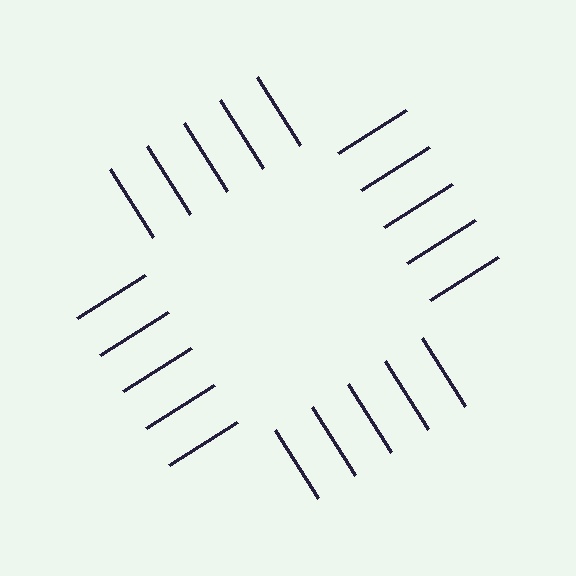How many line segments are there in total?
20 — 5 along each of the 4 edges.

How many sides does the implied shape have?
4 sides — the line-ends trace a square.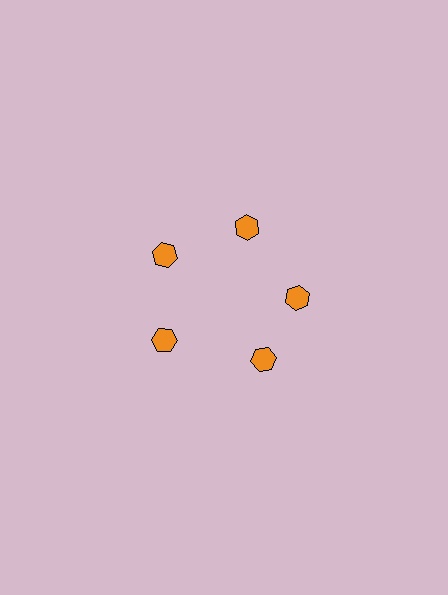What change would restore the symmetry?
The symmetry would be restored by rotating it back into even spacing with its neighbors so that all 5 hexagons sit at equal angles and equal distance from the center.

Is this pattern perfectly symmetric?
No. The 5 orange hexagons are arranged in a ring, but one element near the 5 o'clock position is rotated out of alignment along the ring, breaking the 5-fold rotational symmetry.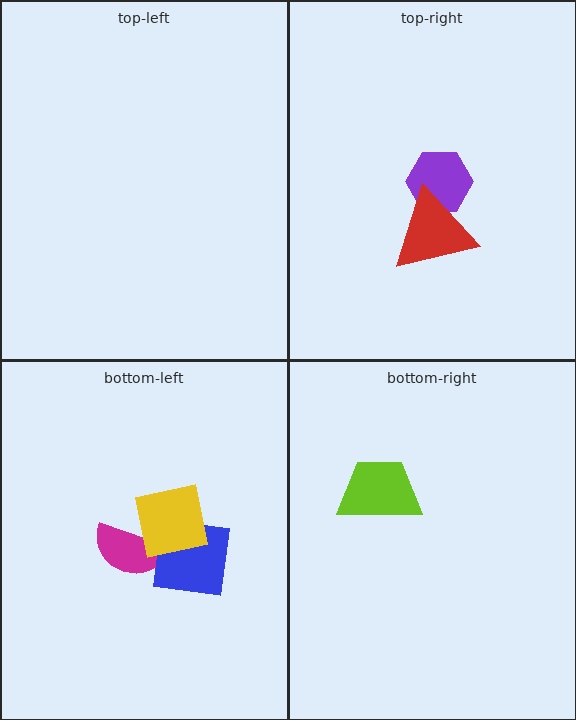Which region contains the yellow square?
The bottom-left region.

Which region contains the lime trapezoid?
The bottom-right region.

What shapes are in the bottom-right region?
The lime trapezoid.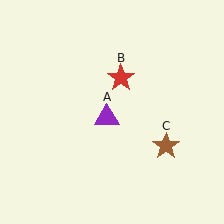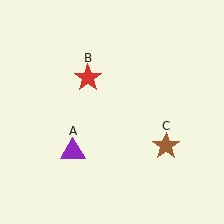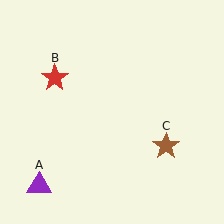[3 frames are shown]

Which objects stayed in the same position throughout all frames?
Brown star (object C) remained stationary.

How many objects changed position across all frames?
2 objects changed position: purple triangle (object A), red star (object B).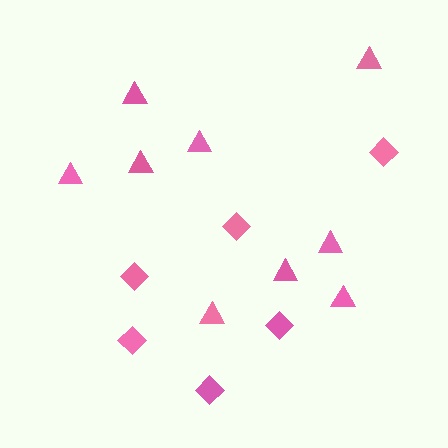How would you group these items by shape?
There are 2 groups: one group of diamonds (6) and one group of triangles (9).